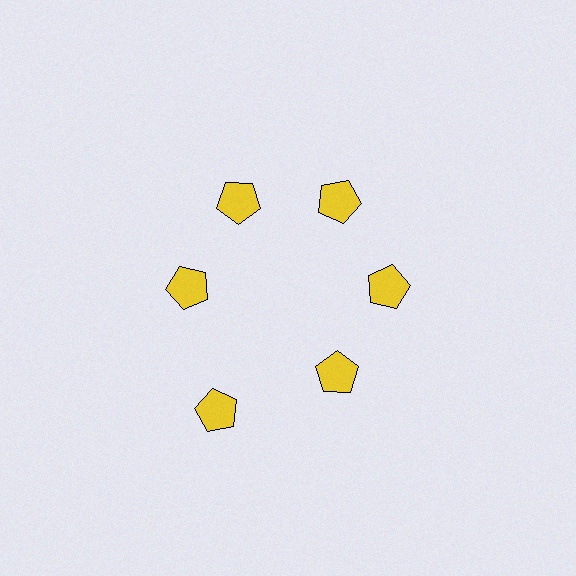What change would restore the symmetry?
The symmetry would be restored by moving it inward, back onto the ring so that all 6 pentagons sit at equal angles and equal distance from the center.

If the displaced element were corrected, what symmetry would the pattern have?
It would have 6-fold rotational symmetry — the pattern would map onto itself every 60 degrees.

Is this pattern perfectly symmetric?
No. The 6 yellow pentagons are arranged in a ring, but one element near the 7 o'clock position is pushed outward from the center, breaking the 6-fold rotational symmetry.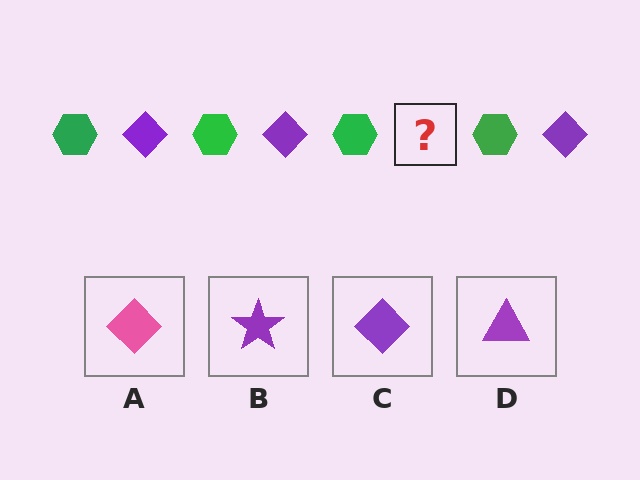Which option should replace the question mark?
Option C.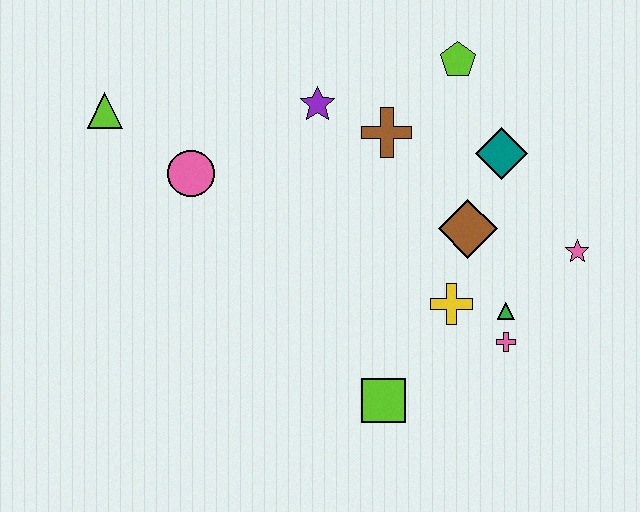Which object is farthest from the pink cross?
The lime triangle is farthest from the pink cross.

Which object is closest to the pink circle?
The lime triangle is closest to the pink circle.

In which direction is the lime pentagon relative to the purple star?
The lime pentagon is to the right of the purple star.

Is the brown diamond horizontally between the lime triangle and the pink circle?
No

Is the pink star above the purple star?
No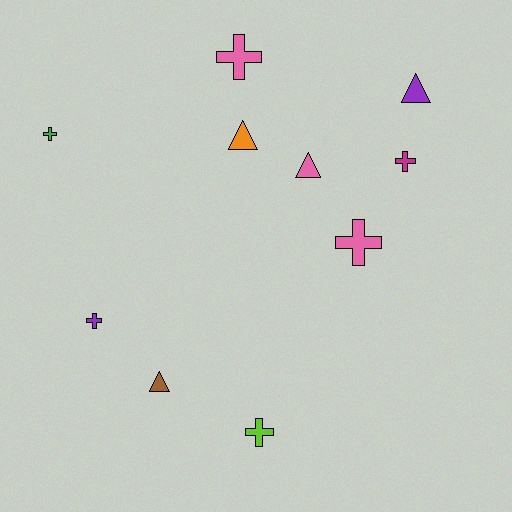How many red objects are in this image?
There are no red objects.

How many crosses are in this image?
There are 6 crosses.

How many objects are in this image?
There are 10 objects.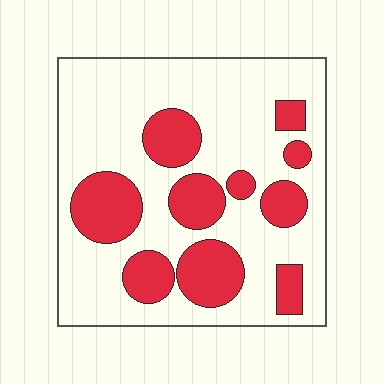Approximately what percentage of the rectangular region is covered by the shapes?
Approximately 30%.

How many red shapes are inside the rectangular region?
10.